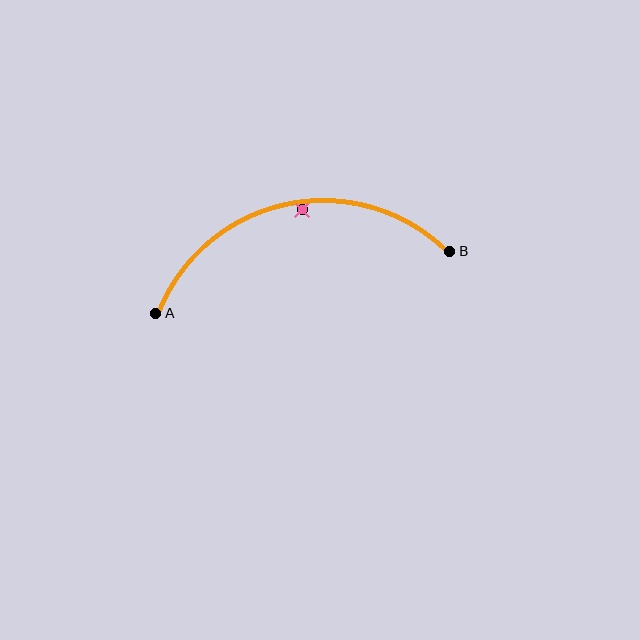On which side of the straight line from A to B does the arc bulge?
The arc bulges above the straight line connecting A and B.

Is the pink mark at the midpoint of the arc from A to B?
No — the pink mark does not lie on the arc at all. It sits slightly inside the curve.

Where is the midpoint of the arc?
The arc midpoint is the point on the curve farthest from the straight line joining A and B. It sits above that line.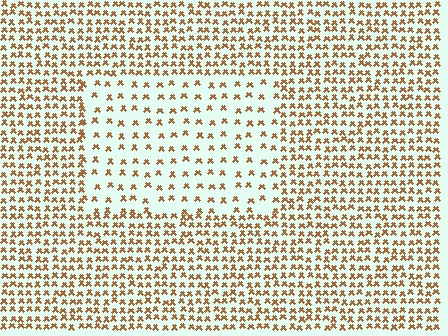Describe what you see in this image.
The image contains small brown elements arranged at two different densities. A rectangle-shaped region is visible where the elements are less densely packed than the surrounding area.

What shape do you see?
I see a rectangle.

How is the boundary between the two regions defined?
The boundary is defined by a change in element density (approximately 2.3x ratio). All elements are the same color, size, and shape.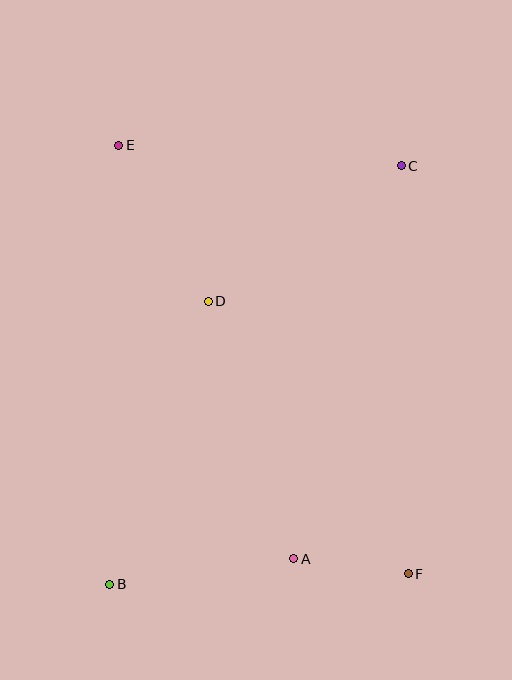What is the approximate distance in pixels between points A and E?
The distance between A and E is approximately 449 pixels.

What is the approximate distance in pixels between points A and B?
The distance between A and B is approximately 186 pixels.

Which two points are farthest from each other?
Points E and F are farthest from each other.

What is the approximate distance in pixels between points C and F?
The distance between C and F is approximately 408 pixels.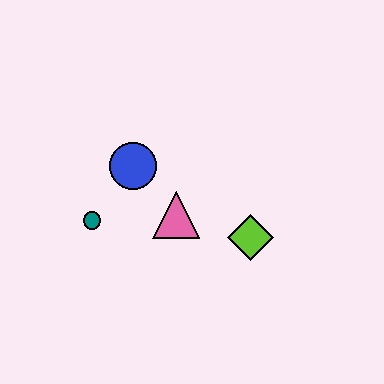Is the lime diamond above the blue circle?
No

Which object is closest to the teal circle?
The blue circle is closest to the teal circle.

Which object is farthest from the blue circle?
The lime diamond is farthest from the blue circle.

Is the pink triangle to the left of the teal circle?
No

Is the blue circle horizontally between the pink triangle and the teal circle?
Yes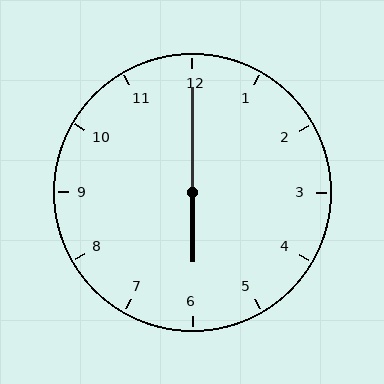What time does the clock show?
6:00.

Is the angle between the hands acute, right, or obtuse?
It is obtuse.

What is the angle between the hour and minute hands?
Approximately 180 degrees.